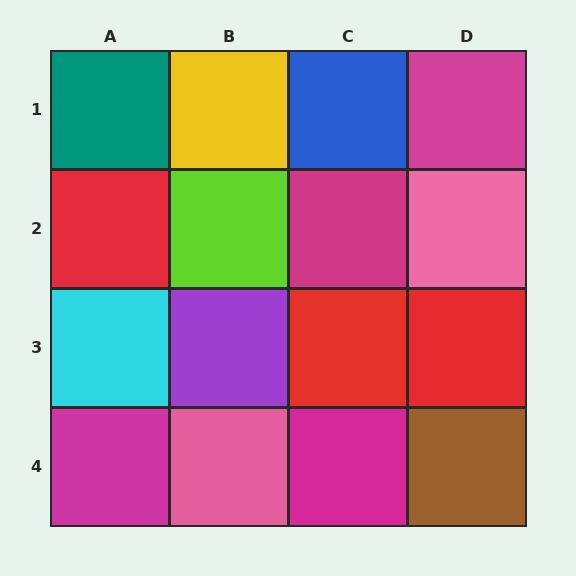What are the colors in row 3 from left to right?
Cyan, purple, red, red.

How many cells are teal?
1 cell is teal.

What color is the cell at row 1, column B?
Yellow.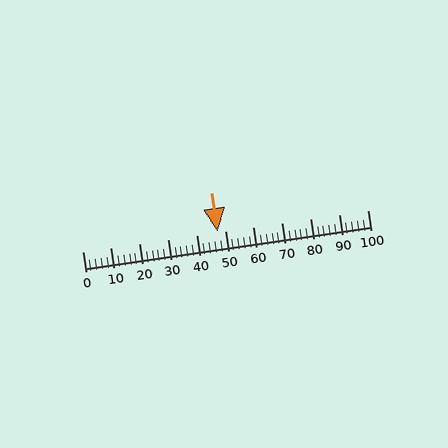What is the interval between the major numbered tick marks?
The major tick marks are spaced 10 units apart.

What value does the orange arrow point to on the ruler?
The orange arrow points to approximately 47.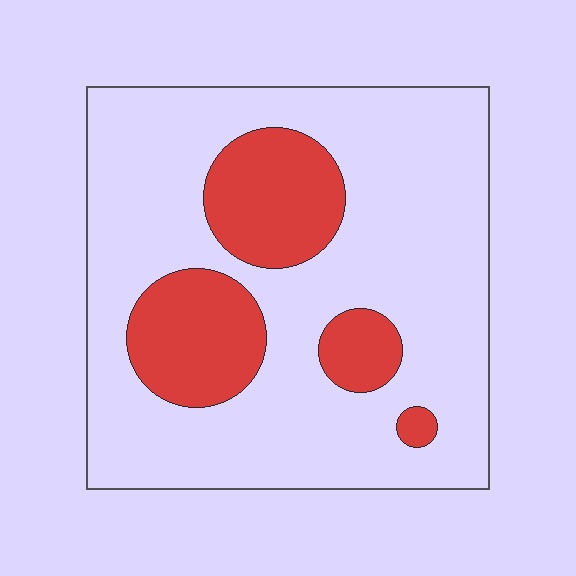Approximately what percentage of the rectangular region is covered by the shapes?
Approximately 25%.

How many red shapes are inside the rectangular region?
4.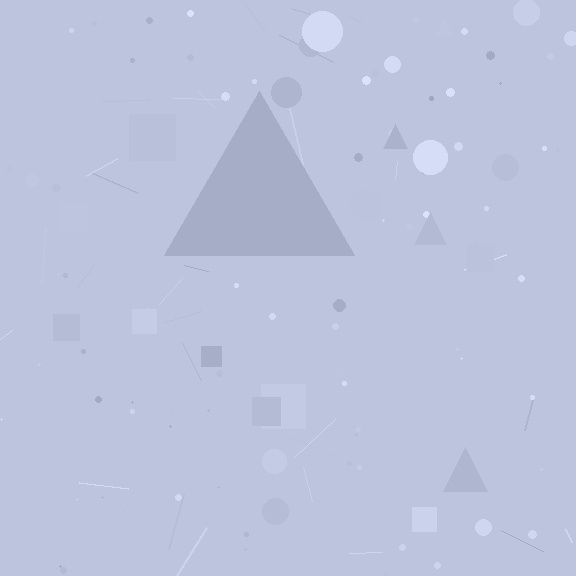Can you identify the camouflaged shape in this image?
The camouflaged shape is a triangle.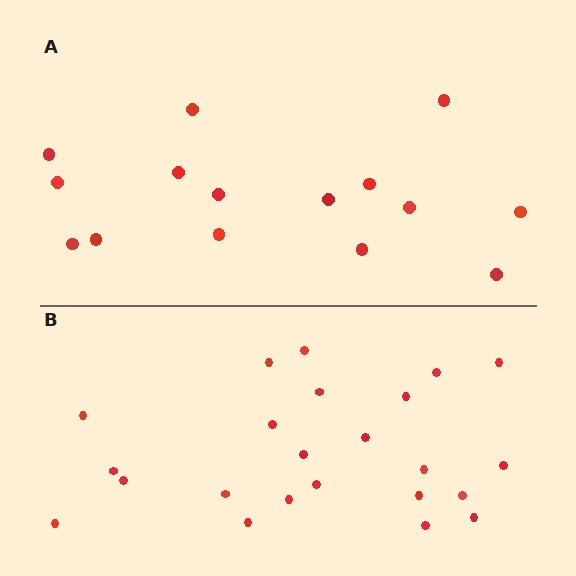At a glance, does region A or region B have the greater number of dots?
Region B (the bottom region) has more dots.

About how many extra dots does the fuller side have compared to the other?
Region B has roughly 8 or so more dots than region A.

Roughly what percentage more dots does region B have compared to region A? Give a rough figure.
About 55% more.